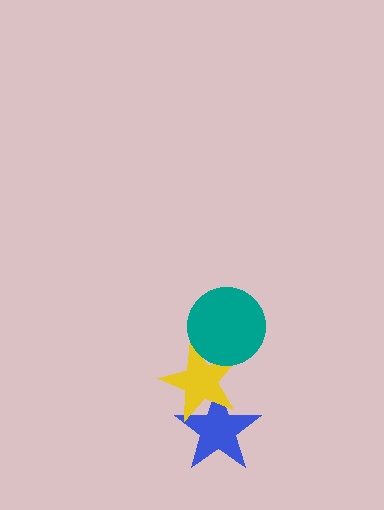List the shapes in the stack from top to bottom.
From top to bottom: the teal circle, the yellow star, the blue star.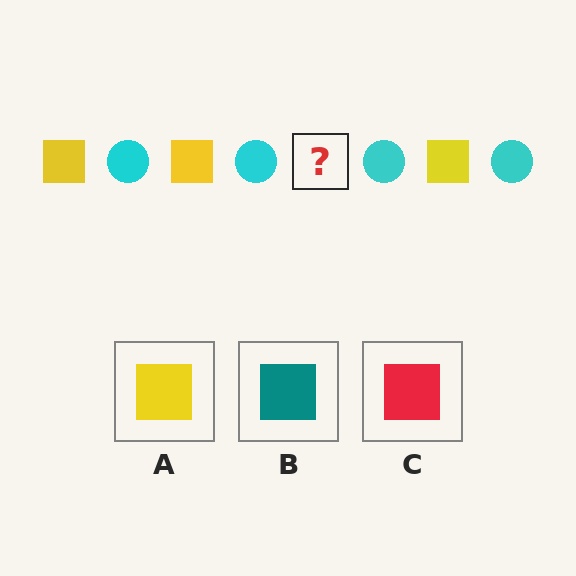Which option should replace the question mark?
Option A.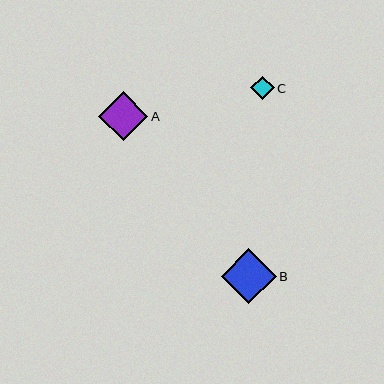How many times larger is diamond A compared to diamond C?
Diamond A is approximately 2.1 times the size of diamond C.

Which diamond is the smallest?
Diamond C is the smallest with a size of approximately 24 pixels.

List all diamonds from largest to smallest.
From largest to smallest: B, A, C.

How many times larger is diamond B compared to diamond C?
Diamond B is approximately 2.3 times the size of diamond C.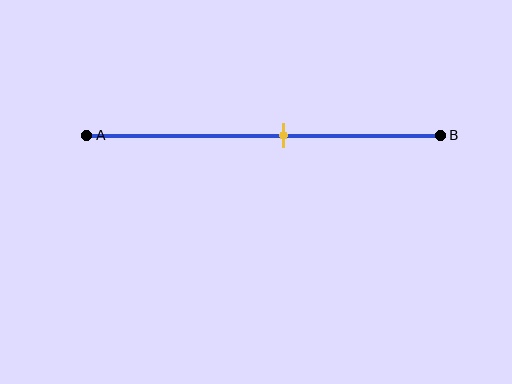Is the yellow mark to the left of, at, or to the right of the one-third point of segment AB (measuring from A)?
The yellow mark is to the right of the one-third point of segment AB.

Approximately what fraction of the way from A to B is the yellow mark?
The yellow mark is approximately 55% of the way from A to B.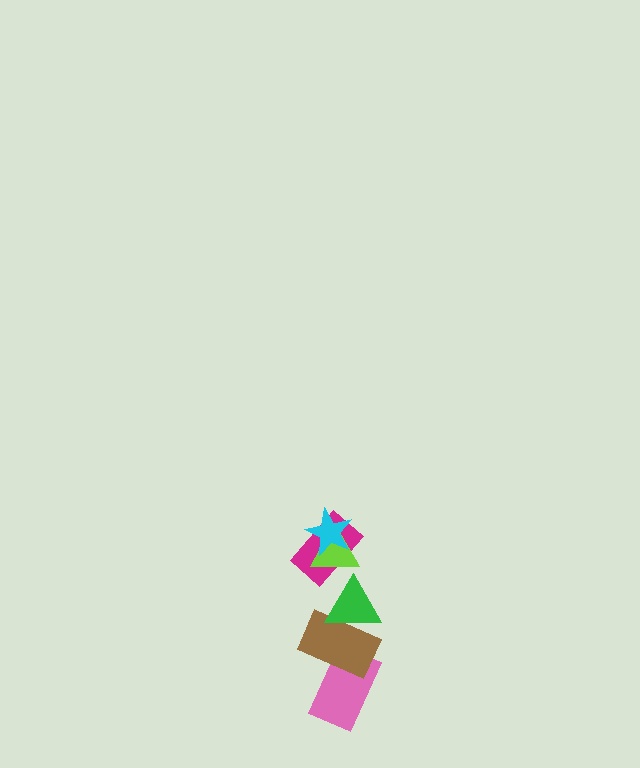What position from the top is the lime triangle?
The lime triangle is 2nd from the top.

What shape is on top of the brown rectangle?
The green triangle is on top of the brown rectangle.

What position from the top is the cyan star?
The cyan star is 1st from the top.